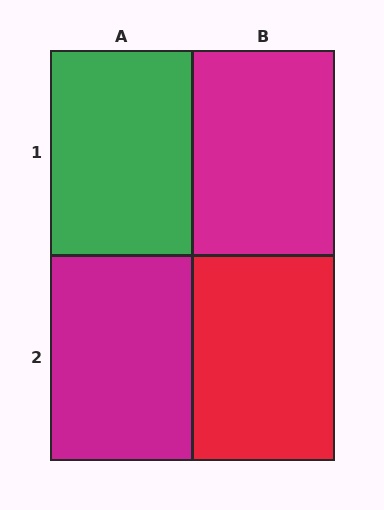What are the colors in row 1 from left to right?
Green, magenta.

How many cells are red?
1 cell is red.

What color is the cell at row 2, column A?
Magenta.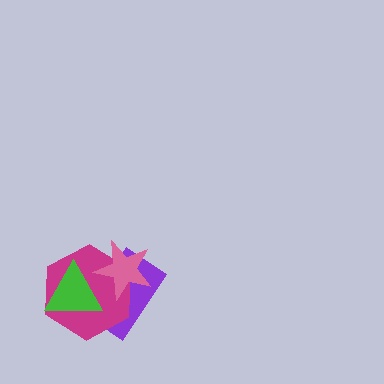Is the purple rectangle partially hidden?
Yes, it is partially covered by another shape.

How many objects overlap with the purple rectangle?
3 objects overlap with the purple rectangle.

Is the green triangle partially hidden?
Yes, it is partially covered by another shape.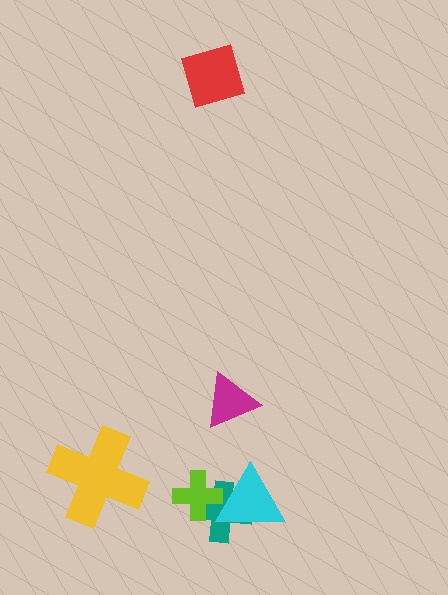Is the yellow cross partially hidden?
No, no other shape covers it.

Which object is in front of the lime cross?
The cyan triangle is in front of the lime cross.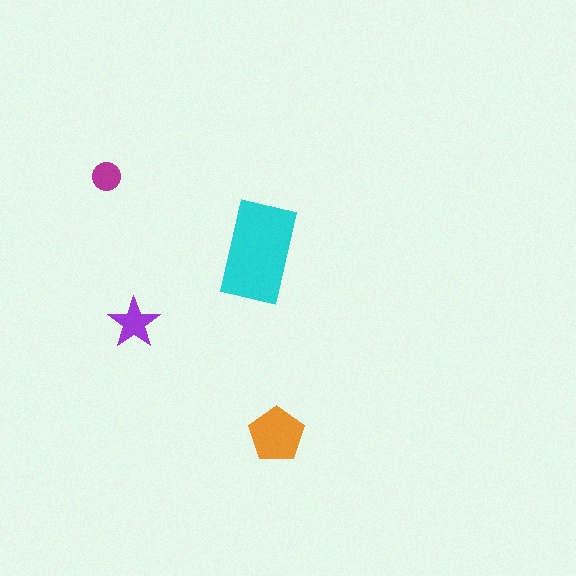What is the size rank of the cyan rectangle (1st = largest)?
1st.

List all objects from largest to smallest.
The cyan rectangle, the orange pentagon, the purple star, the magenta circle.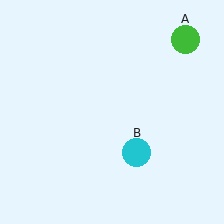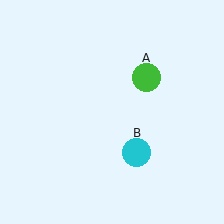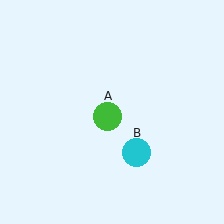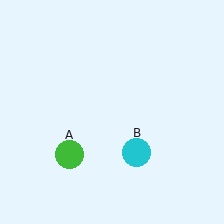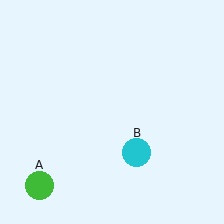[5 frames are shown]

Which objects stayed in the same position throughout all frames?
Cyan circle (object B) remained stationary.